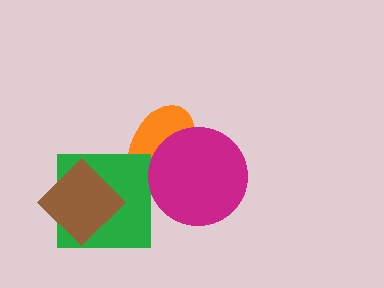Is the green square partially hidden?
Yes, it is partially covered by another shape.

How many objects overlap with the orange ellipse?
2 objects overlap with the orange ellipse.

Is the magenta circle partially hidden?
No, no other shape covers it.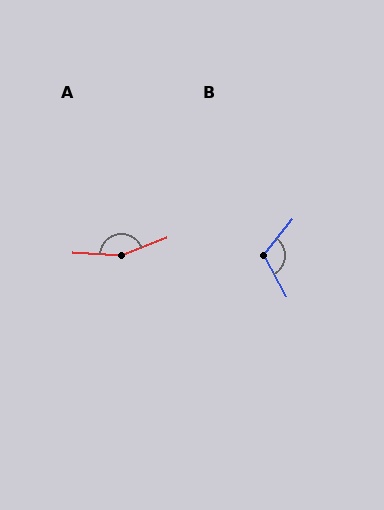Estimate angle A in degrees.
Approximately 156 degrees.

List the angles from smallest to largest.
B (111°), A (156°).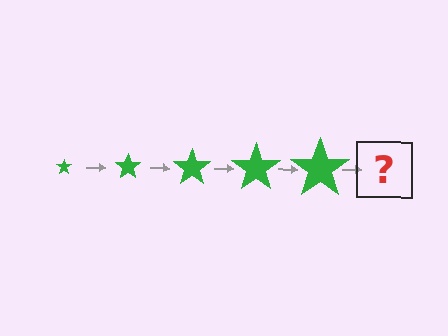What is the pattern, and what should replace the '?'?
The pattern is that the star gets progressively larger each step. The '?' should be a green star, larger than the previous one.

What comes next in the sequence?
The next element should be a green star, larger than the previous one.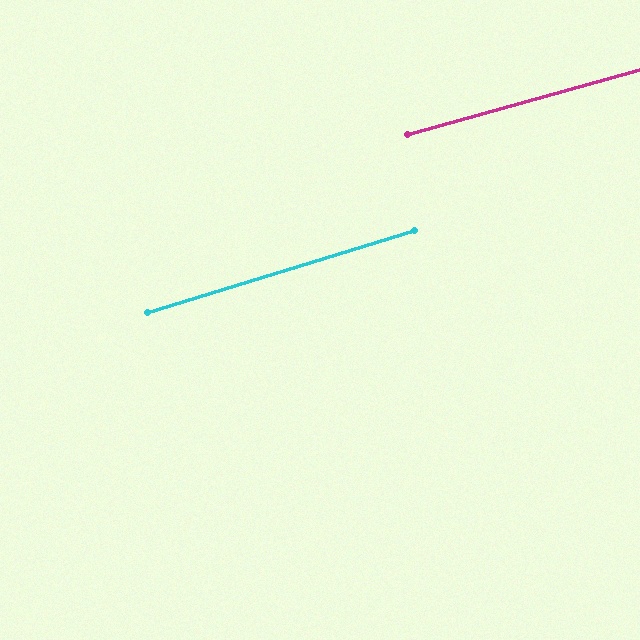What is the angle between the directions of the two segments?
Approximately 1 degree.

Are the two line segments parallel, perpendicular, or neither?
Parallel — their directions differ by only 1.4°.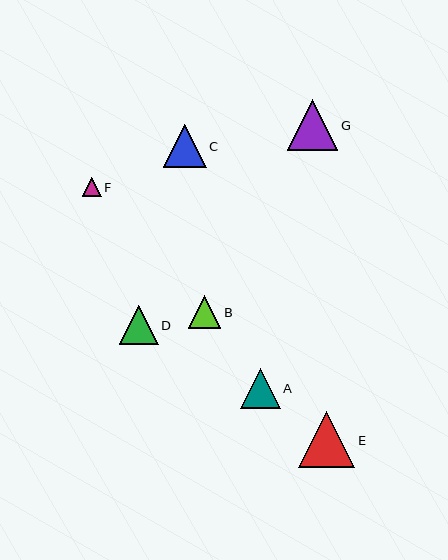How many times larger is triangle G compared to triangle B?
Triangle G is approximately 1.6 times the size of triangle B.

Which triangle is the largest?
Triangle E is the largest with a size of approximately 56 pixels.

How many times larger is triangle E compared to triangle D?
Triangle E is approximately 1.4 times the size of triangle D.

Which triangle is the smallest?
Triangle F is the smallest with a size of approximately 19 pixels.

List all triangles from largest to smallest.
From largest to smallest: E, G, C, A, D, B, F.